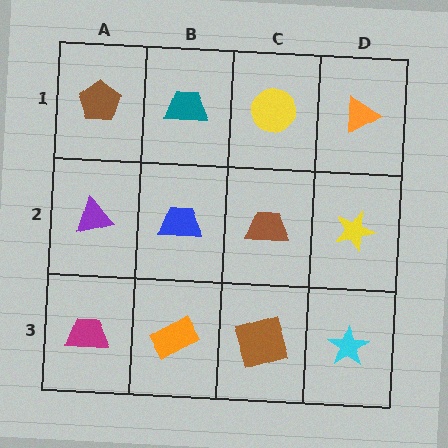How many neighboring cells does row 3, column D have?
2.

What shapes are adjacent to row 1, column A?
A purple triangle (row 2, column A), a teal trapezoid (row 1, column B).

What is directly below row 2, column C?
A brown square.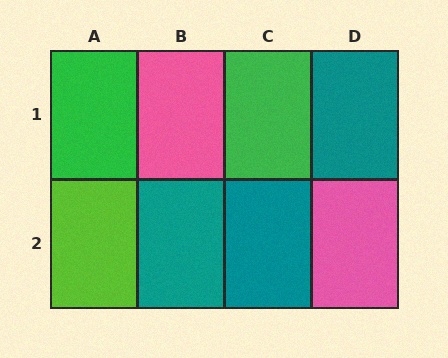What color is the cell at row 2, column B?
Teal.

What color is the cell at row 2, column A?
Lime.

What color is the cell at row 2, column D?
Pink.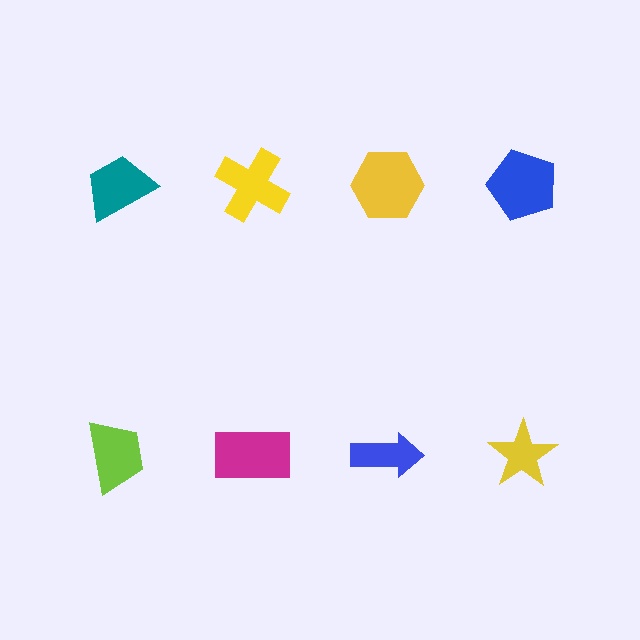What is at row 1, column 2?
A yellow cross.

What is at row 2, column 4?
A yellow star.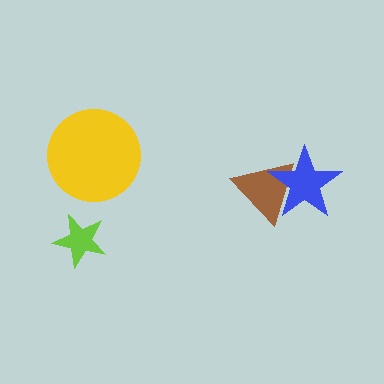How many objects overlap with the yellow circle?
0 objects overlap with the yellow circle.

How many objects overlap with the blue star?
1 object overlaps with the blue star.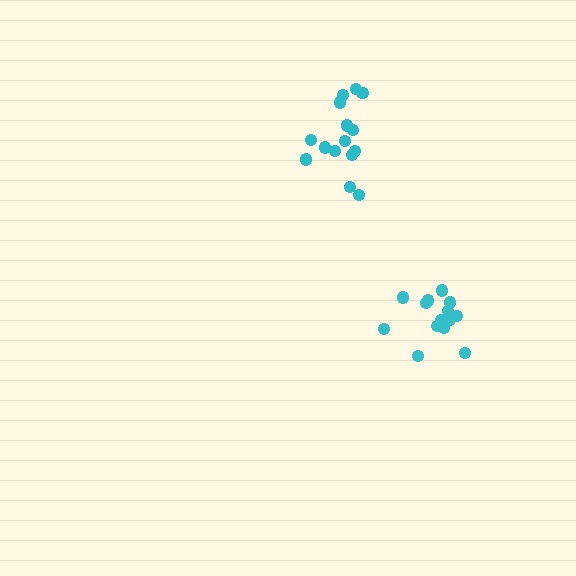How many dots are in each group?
Group 1: 15 dots, Group 2: 14 dots (29 total).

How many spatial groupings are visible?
There are 2 spatial groupings.